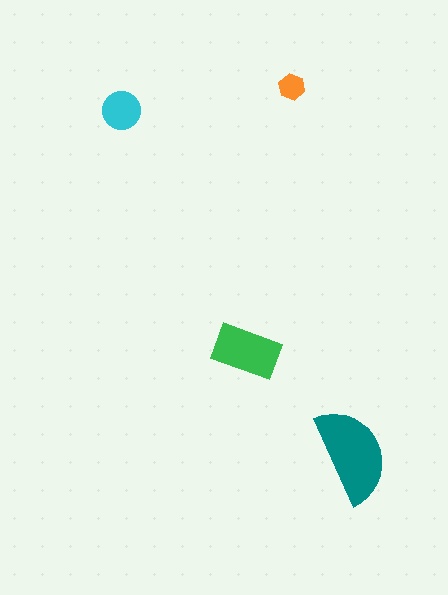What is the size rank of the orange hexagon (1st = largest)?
4th.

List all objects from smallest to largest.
The orange hexagon, the cyan circle, the green rectangle, the teal semicircle.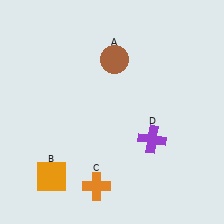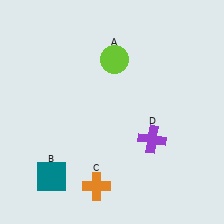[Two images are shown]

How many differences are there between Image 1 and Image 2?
There are 2 differences between the two images.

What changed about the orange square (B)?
In Image 1, B is orange. In Image 2, it changed to teal.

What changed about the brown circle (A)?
In Image 1, A is brown. In Image 2, it changed to lime.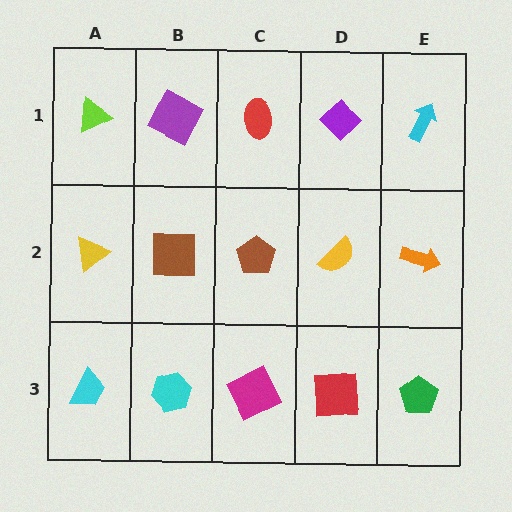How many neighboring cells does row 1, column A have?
2.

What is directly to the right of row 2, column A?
A brown square.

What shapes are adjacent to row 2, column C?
A red ellipse (row 1, column C), a magenta square (row 3, column C), a brown square (row 2, column B), a yellow semicircle (row 2, column D).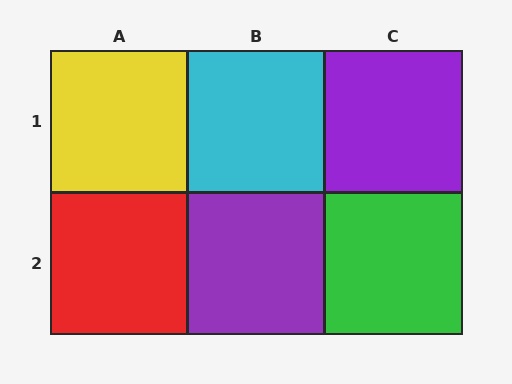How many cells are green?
1 cell is green.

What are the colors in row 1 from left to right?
Yellow, cyan, purple.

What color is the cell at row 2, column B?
Purple.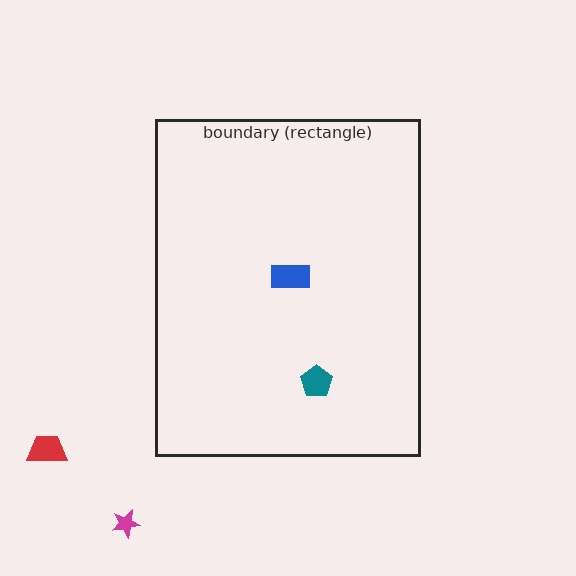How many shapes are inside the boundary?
2 inside, 2 outside.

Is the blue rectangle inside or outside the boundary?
Inside.